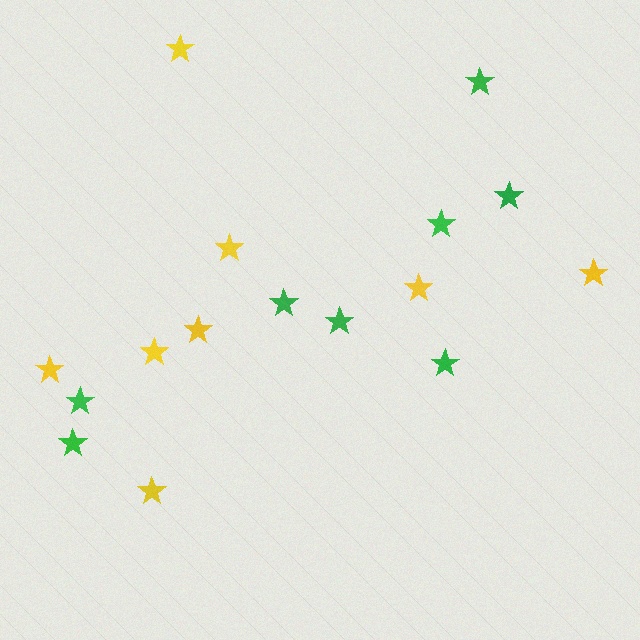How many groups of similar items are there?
There are 2 groups: one group of green stars (8) and one group of yellow stars (8).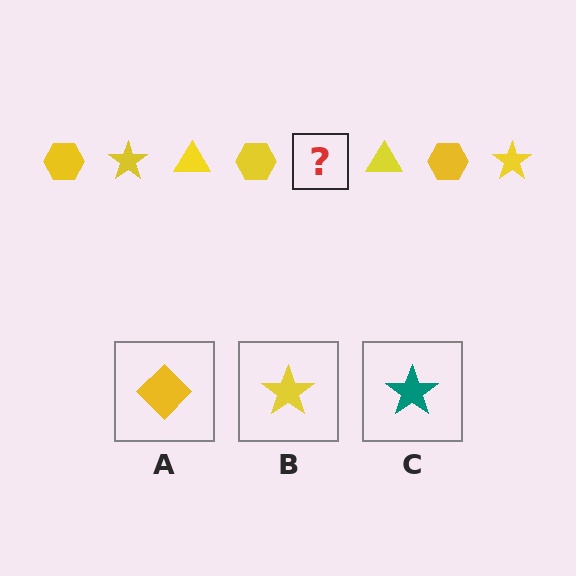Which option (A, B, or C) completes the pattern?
B.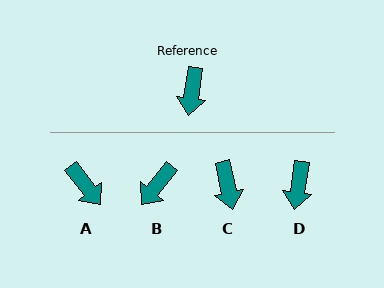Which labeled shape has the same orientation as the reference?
D.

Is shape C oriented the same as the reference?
No, it is off by about 21 degrees.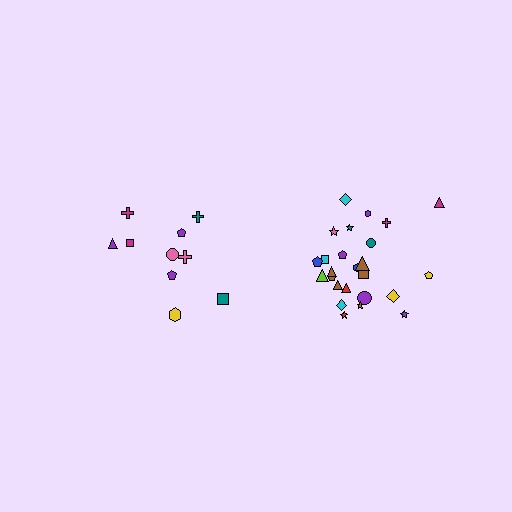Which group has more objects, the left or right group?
The right group.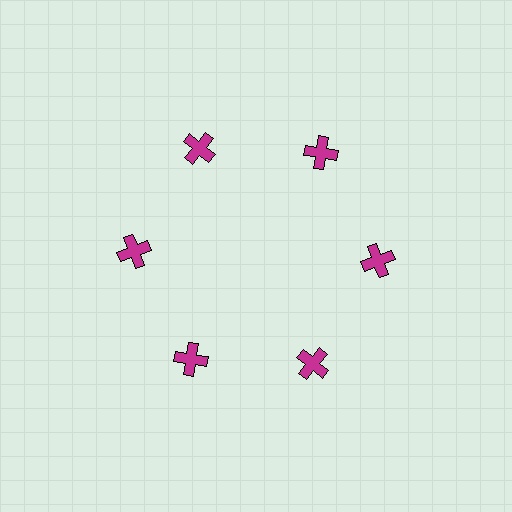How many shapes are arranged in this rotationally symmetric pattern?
There are 6 shapes, arranged in 6 groups of 1.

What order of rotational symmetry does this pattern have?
This pattern has 6-fold rotational symmetry.